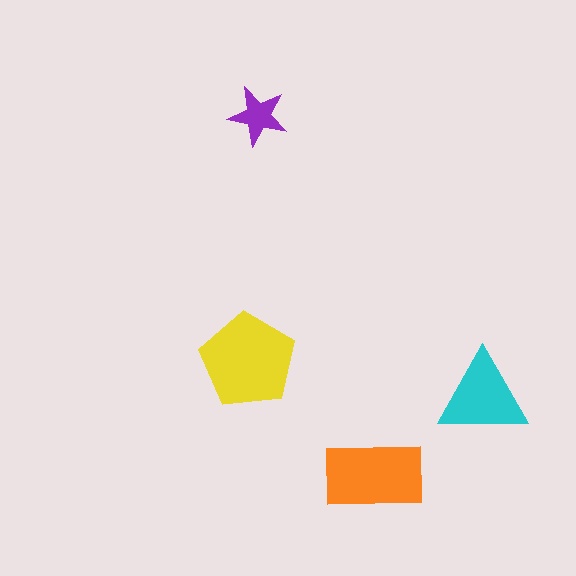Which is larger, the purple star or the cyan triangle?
The cyan triangle.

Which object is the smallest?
The purple star.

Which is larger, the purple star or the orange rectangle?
The orange rectangle.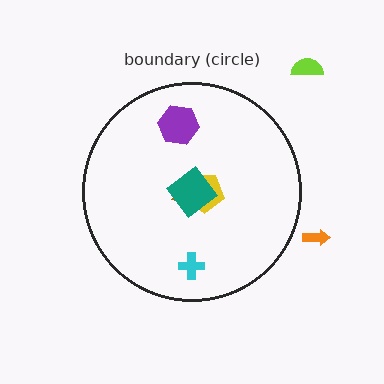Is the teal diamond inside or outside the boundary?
Inside.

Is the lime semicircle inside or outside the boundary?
Outside.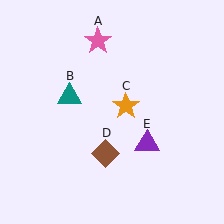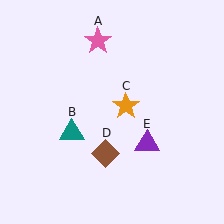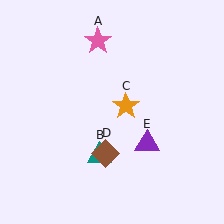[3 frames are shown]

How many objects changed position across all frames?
1 object changed position: teal triangle (object B).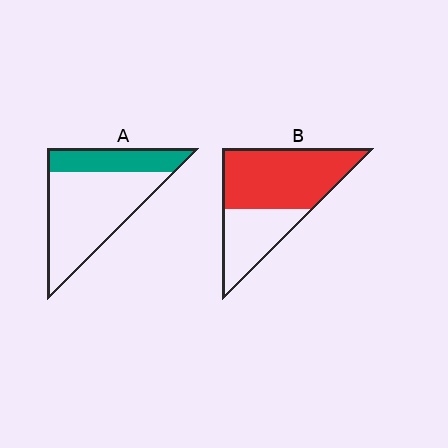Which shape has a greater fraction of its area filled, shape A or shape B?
Shape B.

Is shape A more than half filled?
No.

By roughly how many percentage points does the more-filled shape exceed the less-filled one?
By roughly 35 percentage points (B over A).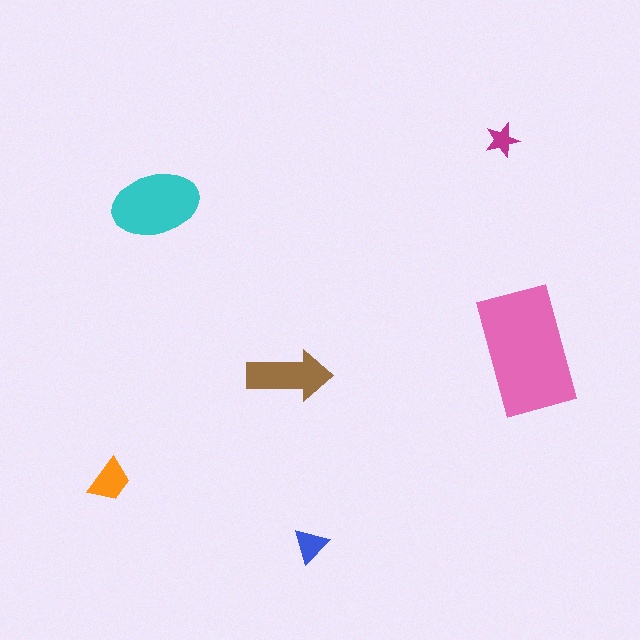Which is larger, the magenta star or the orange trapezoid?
The orange trapezoid.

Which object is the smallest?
The magenta star.